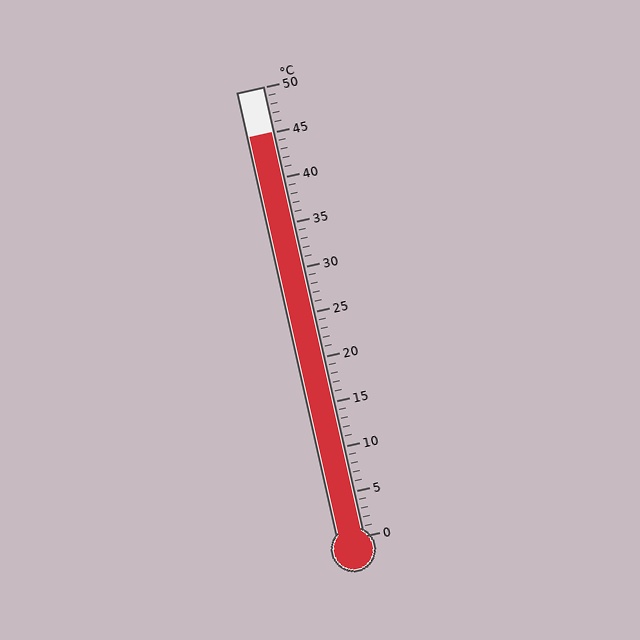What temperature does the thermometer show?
The thermometer shows approximately 45°C.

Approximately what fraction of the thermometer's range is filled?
The thermometer is filled to approximately 90% of its range.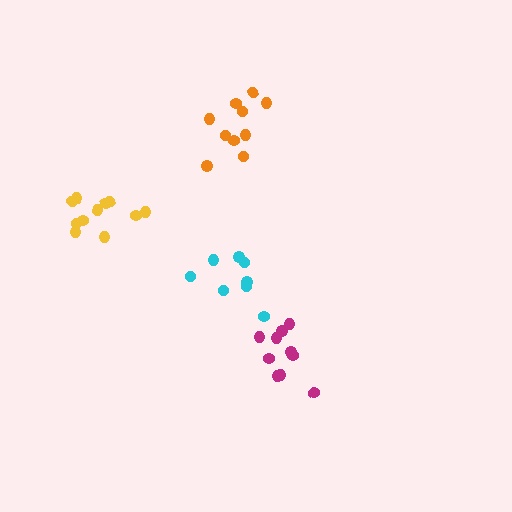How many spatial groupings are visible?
There are 4 spatial groupings.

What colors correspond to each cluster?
The clusters are colored: cyan, yellow, magenta, orange.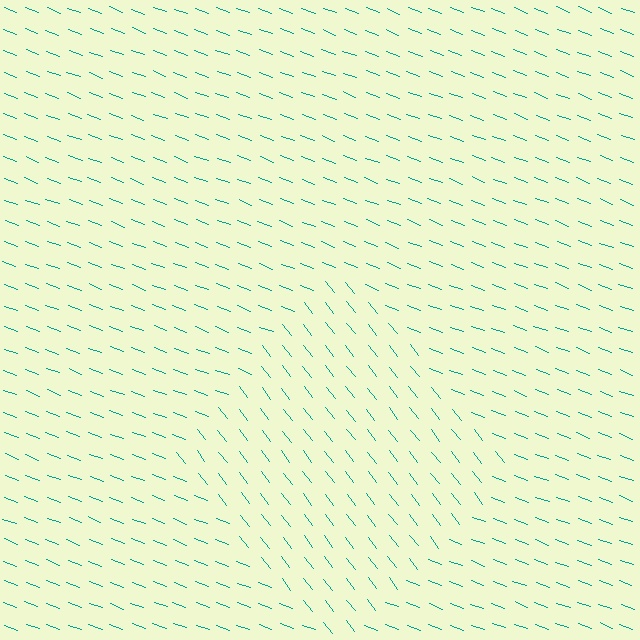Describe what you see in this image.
The image is filled with small teal line segments. A diamond region in the image has lines oriented differently from the surrounding lines, creating a visible texture boundary.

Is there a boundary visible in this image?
Yes, there is a texture boundary formed by a change in line orientation.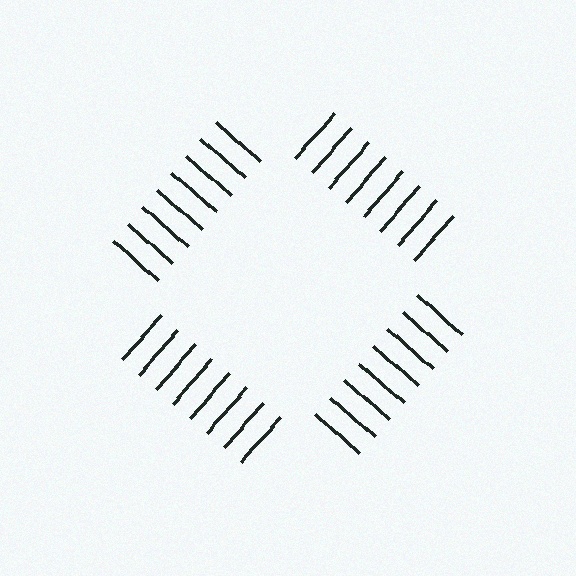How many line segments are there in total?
32 — 8 along each of the 4 edges.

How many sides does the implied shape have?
4 sides — the line-ends trace a square.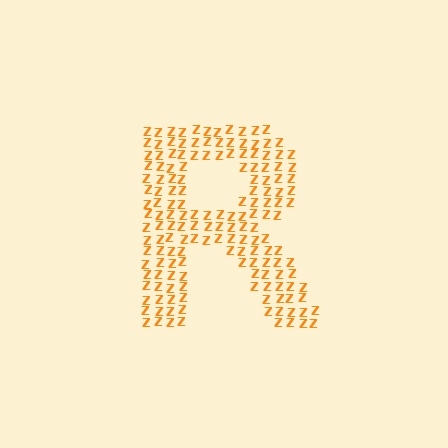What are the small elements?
The small elements are letter Z's.